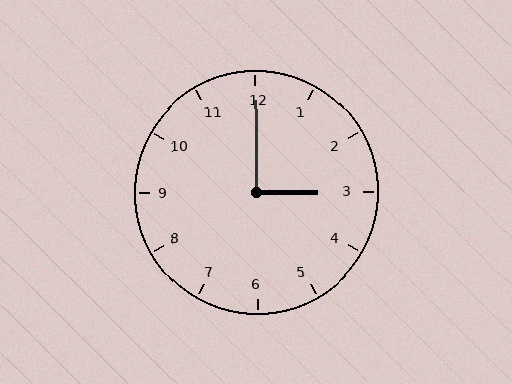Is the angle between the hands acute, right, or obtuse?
It is right.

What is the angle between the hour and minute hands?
Approximately 90 degrees.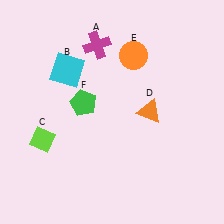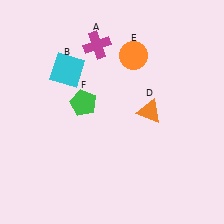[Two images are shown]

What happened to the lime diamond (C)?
The lime diamond (C) was removed in Image 2. It was in the bottom-left area of Image 1.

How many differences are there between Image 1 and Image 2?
There is 1 difference between the two images.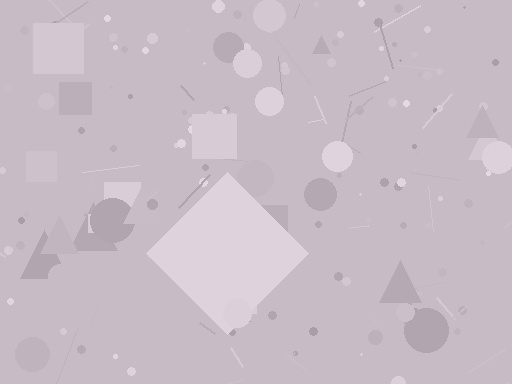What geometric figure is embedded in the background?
A diamond is embedded in the background.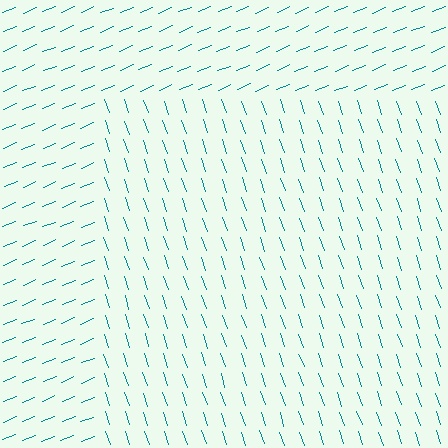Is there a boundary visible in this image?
Yes, there is a texture boundary formed by a change in line orientation.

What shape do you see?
I see a rectangle.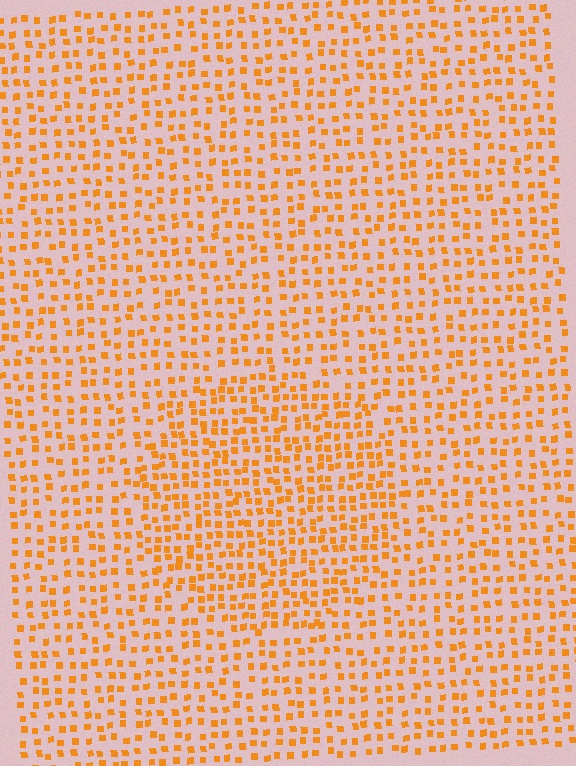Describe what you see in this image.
The image contains small orange elements arranged at two different densities. A circle-shaped region is visible where the elements are more densely packed than the surrounding area.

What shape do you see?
I see a circle.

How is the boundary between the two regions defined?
The boundary is defined by a change in element density (approximately 1.5x ratio). All elements are the same color, size, and shape.